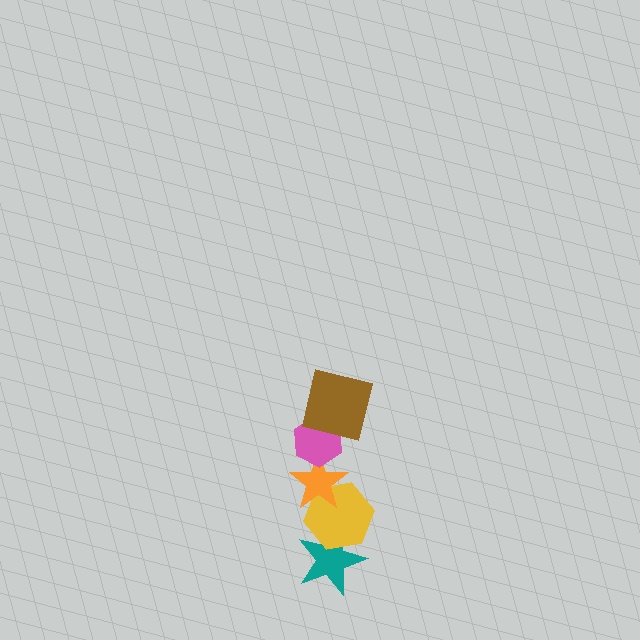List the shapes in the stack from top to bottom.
From top to bottom: the brown square, the pink hexagon, the orange star, the yellow hexagon, the teal star.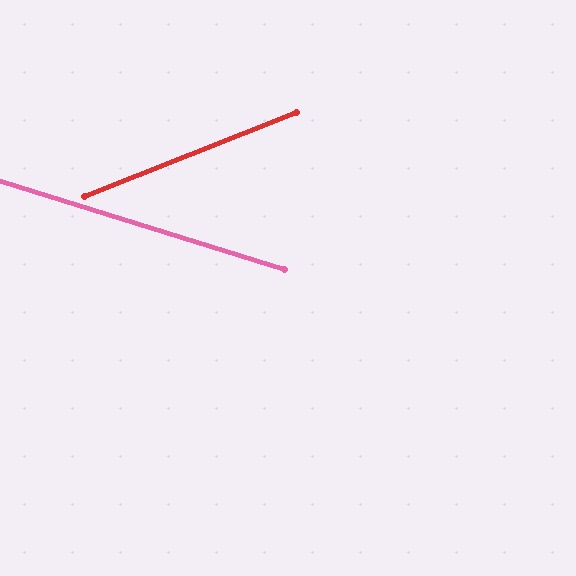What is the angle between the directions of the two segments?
Approximately 39 degrees.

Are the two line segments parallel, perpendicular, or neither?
Neither parallel nor perpendicular — they differ by about 39°.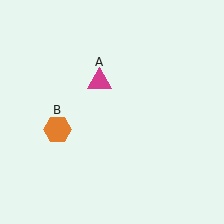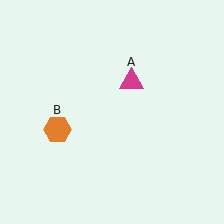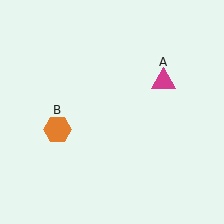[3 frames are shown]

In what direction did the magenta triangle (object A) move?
The magenta triangle (object A) moved right.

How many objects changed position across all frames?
1 object changed position: magenta triangle (object A).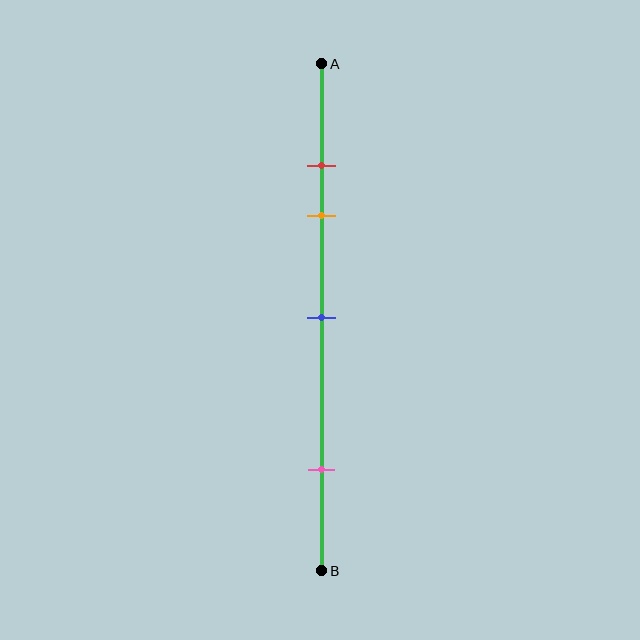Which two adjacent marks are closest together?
The red and orange marks are the closest adjacent pair.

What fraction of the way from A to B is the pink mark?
The pink mark is approximately 80% (0.8) of the way from A to B.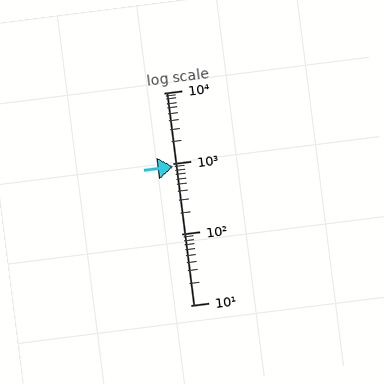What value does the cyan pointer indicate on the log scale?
The pointer indicates approximately 900.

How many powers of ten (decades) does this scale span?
The scale spans 3 decades, from 10 to 10000.